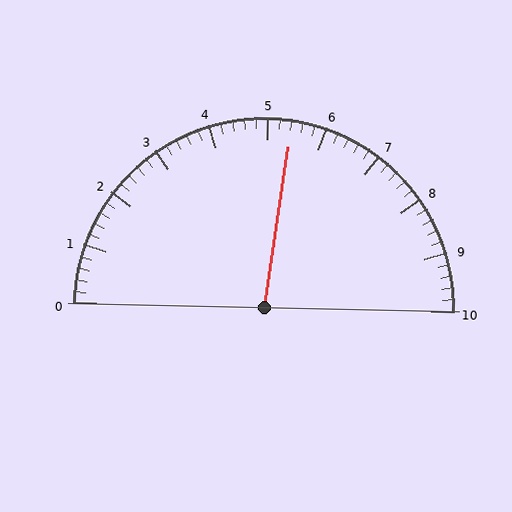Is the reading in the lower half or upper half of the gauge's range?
The reading is in the upper half of the range (0 to 10).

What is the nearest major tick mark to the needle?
The nearest major tick mark is 5.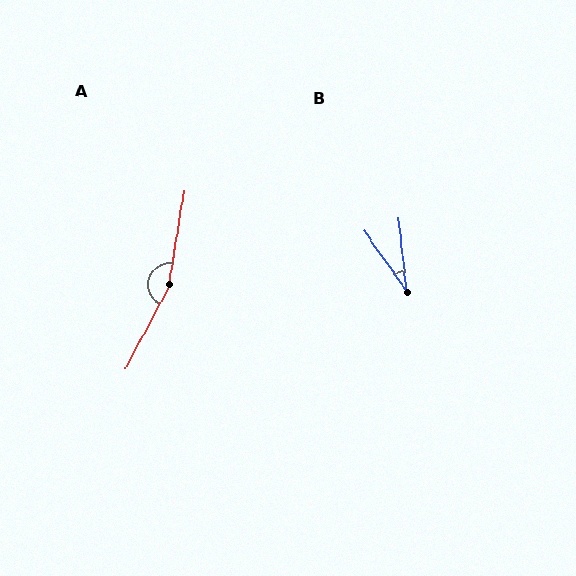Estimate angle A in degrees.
Approximately 161 degrees.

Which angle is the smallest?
B, at approximately 29 degrees.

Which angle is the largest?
A, at approximately 161 degrees.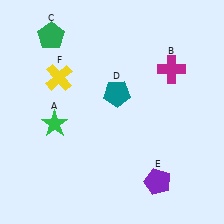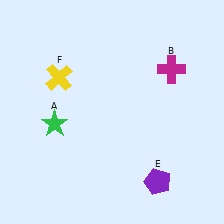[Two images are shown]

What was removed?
The teal pentagon (D), the green pentagon (C) were removed in Image 2.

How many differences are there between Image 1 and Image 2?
There are 2 differences between the two images.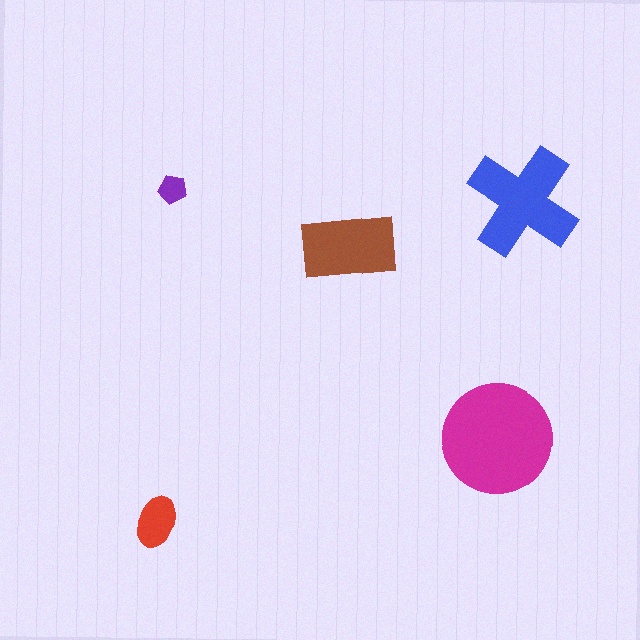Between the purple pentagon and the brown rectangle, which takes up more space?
The brown rectangle.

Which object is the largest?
The magenta circle.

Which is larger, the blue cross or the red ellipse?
The blue cross.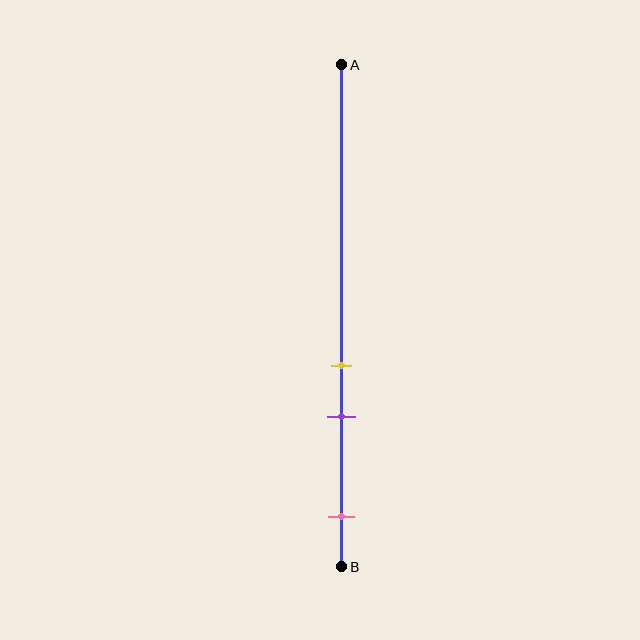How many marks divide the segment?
There are 3 marks dividing the segment.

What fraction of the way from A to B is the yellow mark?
The yellow mark is approximately 60% (0.6) of the way from A to B.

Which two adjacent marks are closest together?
The yellow and purple marks are the closest adjacent pair.